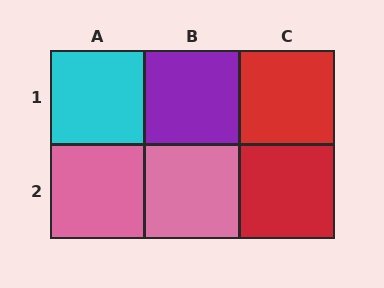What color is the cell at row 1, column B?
Purple.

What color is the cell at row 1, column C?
Red.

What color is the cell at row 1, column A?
Cyan.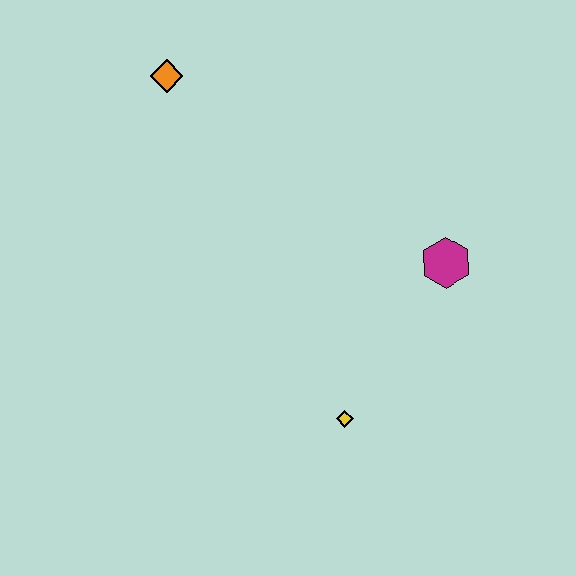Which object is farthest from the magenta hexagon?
The orange diamond is farthest from the magenta hexagon.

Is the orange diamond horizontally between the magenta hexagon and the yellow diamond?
No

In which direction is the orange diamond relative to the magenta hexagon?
The orange diamond is to the left of the magenta hexagon.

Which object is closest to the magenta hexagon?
The yellow diamond is closest to the magenta hexagon.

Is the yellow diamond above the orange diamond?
No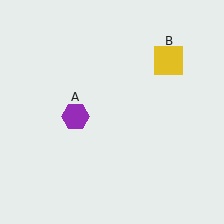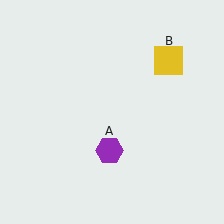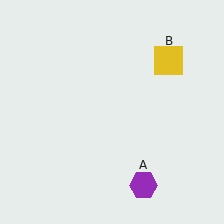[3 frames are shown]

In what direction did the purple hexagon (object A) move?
The purple hexagon (object A) moved down and to the right.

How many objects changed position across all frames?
1 object changed position: purple hexagon (object A).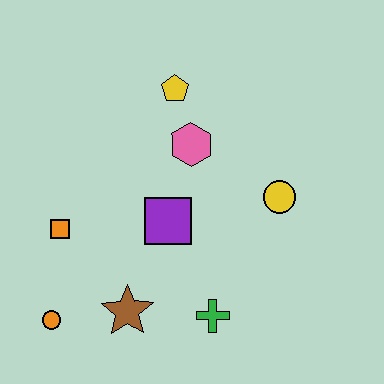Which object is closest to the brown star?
The orange circle is closest to the brown star.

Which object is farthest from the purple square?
The orange circle is farthest from the purple square.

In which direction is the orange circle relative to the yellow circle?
The orange circle is to the left of the yellow circle.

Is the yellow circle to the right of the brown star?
Yes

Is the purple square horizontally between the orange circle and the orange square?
No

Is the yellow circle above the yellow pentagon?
No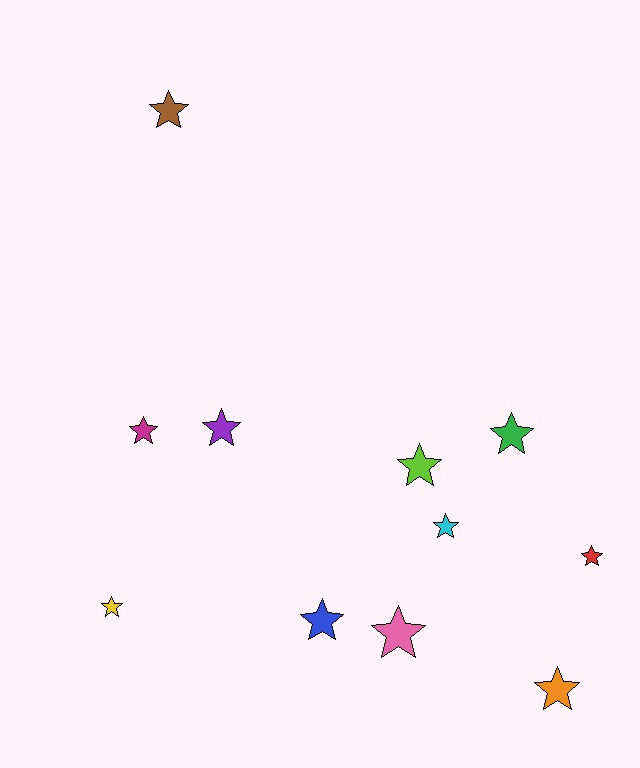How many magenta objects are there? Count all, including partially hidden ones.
There is 1 magenta object.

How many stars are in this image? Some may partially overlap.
There are 11 stars.